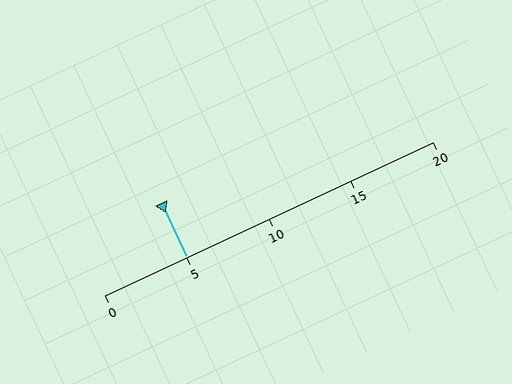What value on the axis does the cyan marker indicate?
The marker indicates approximately 5.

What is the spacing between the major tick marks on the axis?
The major ticks are spaced 5 apart.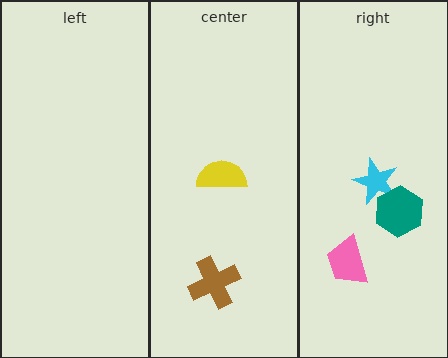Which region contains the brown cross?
The center region.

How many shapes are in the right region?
3.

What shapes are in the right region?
The pink trapezoid, the cyan star, the teal hexagon.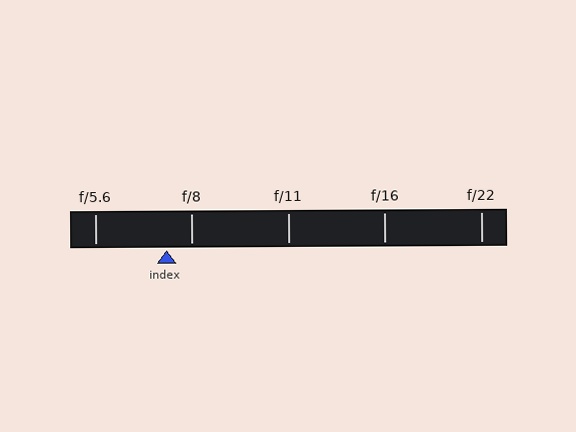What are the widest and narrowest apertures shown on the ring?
The widest aperture shown is f/5.6 and the narrowest is f/22.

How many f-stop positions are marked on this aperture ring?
There are 5 f-stop positions marked.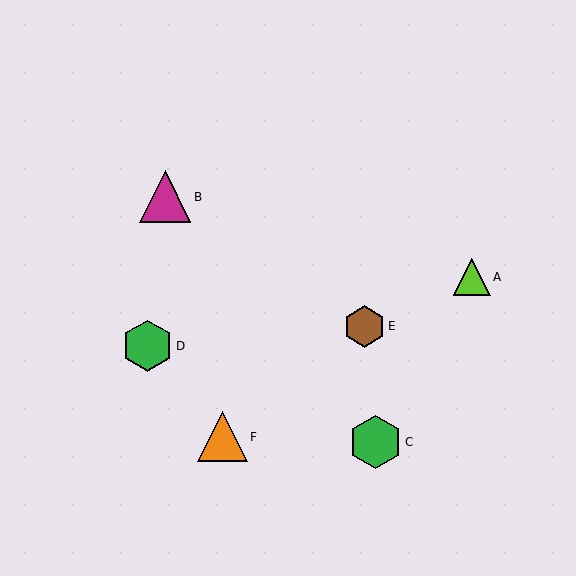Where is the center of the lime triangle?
The center of the lime triangle is at (472, 277).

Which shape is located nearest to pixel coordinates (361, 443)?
The green hexagon (labeled C) at (375, 442) is nearest to that location.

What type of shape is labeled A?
Shape A is a lime triangle.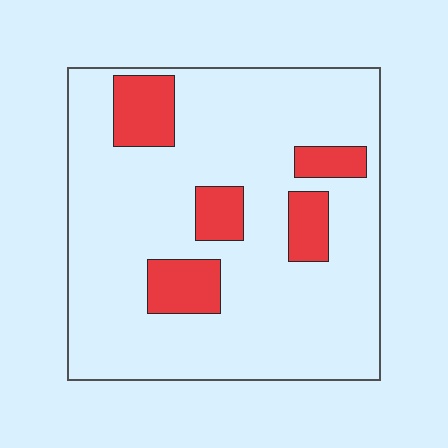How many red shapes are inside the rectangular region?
5.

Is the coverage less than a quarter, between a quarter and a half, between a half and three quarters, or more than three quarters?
Less than a quarter.